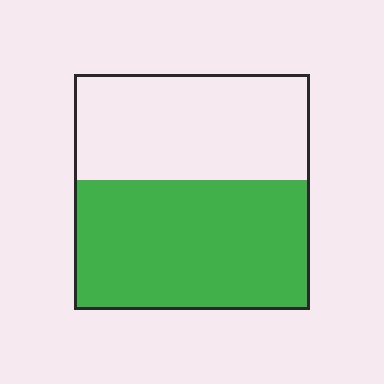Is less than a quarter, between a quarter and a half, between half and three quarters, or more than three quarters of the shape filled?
Between half and three quarters.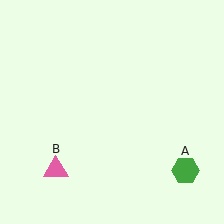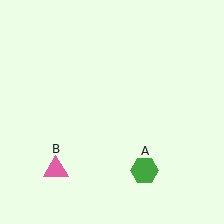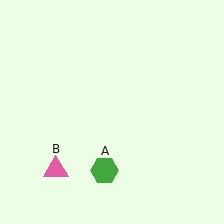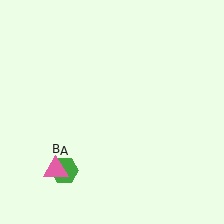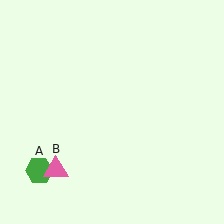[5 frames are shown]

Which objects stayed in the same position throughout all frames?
Pink triangle (object B) remained stationary.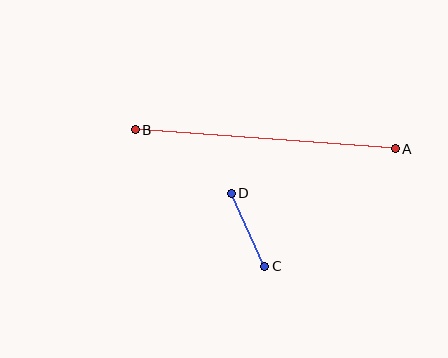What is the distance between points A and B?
The distance is approximately 261 pixels.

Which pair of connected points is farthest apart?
Points A and B are farthest apart.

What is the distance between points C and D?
The distance is approximately 80 pixels.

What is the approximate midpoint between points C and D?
The midpoint is at approximately (248, 230) pixels.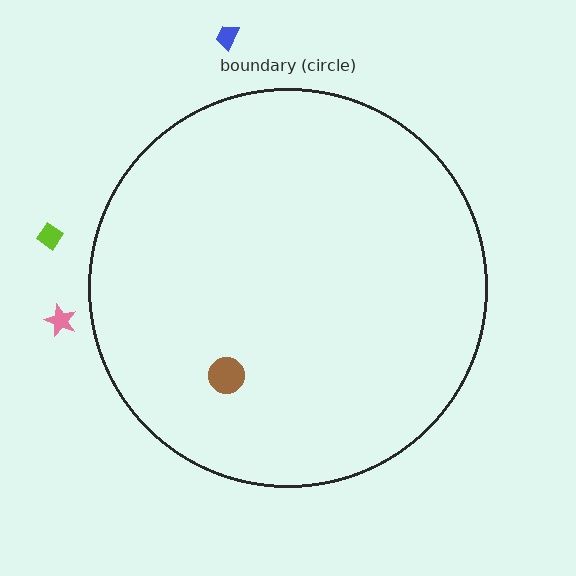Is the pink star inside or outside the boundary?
Outside.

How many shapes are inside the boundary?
1 inside, 3 outside.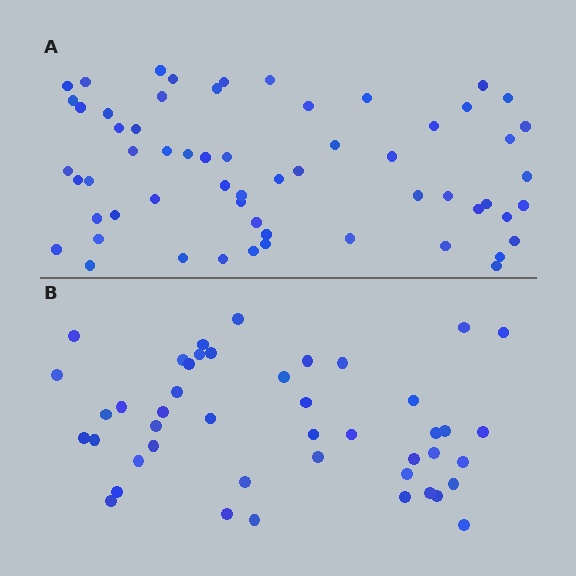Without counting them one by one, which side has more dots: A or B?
Region A (the top region) has more dots.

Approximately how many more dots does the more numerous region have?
Region A has approximately 15 more dots than region B.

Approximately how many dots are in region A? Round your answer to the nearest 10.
About 60 dots.